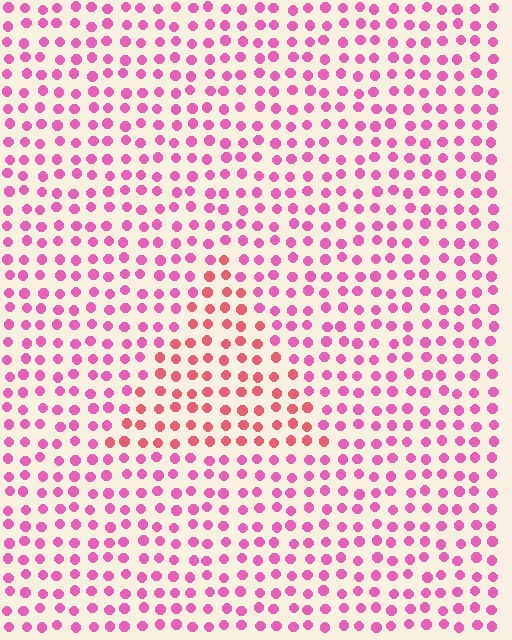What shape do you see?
I see a triangle.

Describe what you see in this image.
The image is filled with small pink elements in a uniform arrangement. A triangle-shaped region is visible where the elements are tinted to a slightly different hue, forming a subtle color boundary.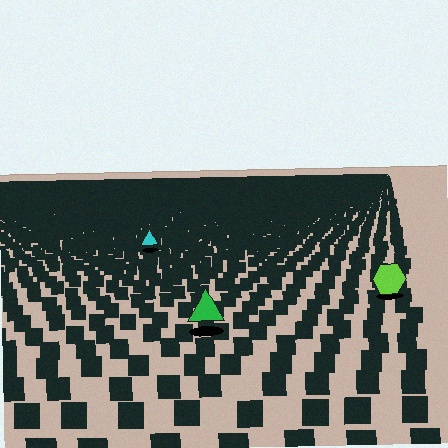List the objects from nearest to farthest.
From nearest to farthest: the green triangle, the lime hexagon, the cyan triangle.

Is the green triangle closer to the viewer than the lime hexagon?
Yes. The green triangle is closer — you can tell from the texture gradient: the ground texture is coarser near it.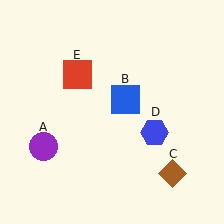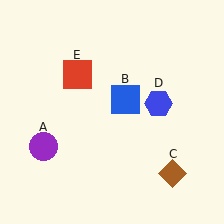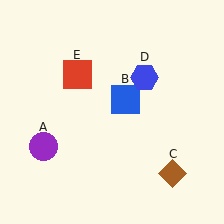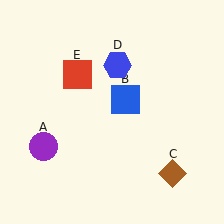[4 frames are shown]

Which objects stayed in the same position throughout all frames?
Purple circle (object A) and blue square (object B) and brown diamond (object C) and red square (object E) remained stationary.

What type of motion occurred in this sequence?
The blue hexagon (object D) rotated counterclockwise around the center of the scene.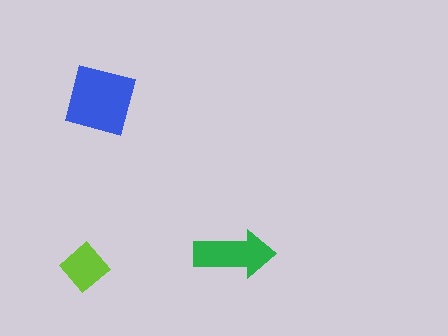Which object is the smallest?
The lime diamond.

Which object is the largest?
The blue square.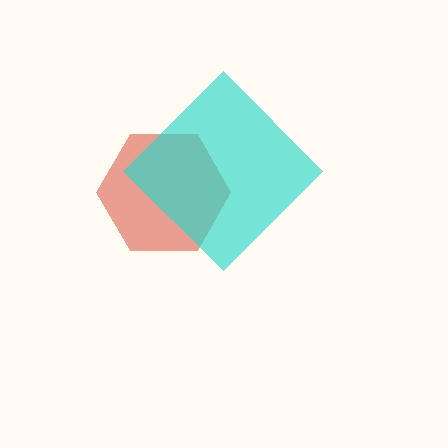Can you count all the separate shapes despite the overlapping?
Yes, there are 2 separate shapes.